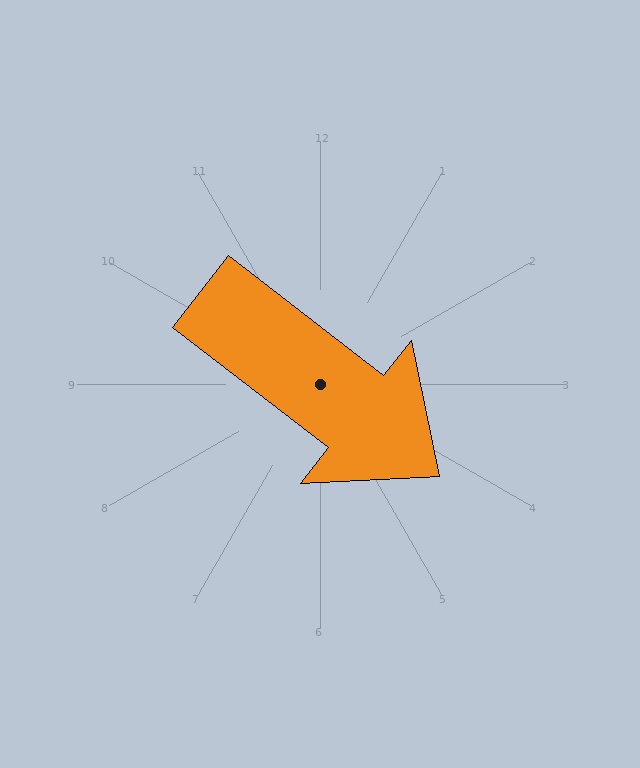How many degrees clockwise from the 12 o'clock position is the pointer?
Approximately 128 degrees.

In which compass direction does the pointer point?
Southeast.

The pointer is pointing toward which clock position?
Roughly 4 o'clock.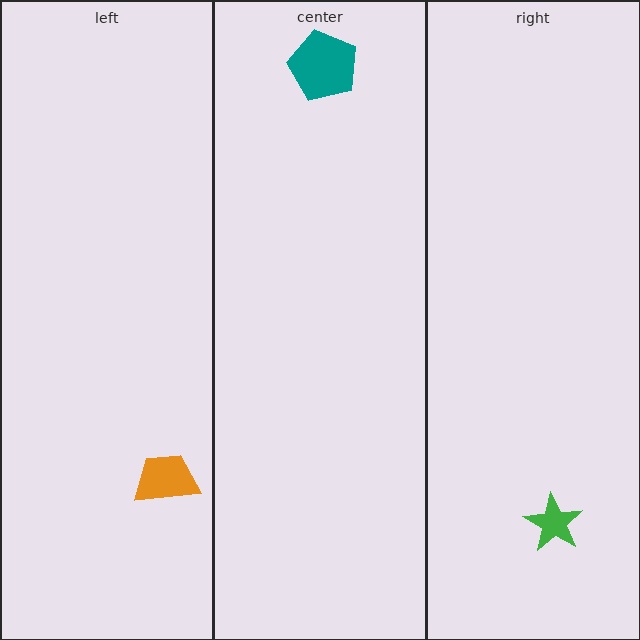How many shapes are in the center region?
1.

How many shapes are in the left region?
1.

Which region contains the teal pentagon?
The center region.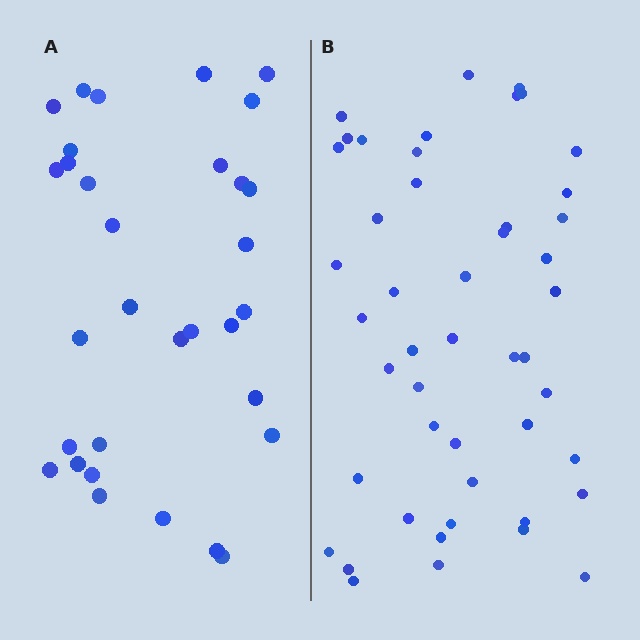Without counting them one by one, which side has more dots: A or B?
Region B (the right region) has more dots.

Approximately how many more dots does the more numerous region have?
Region B has approximately 15 more dots than region A.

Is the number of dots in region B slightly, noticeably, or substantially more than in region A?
Region B has substantially more. The ratio is roughly 1.5 to 1.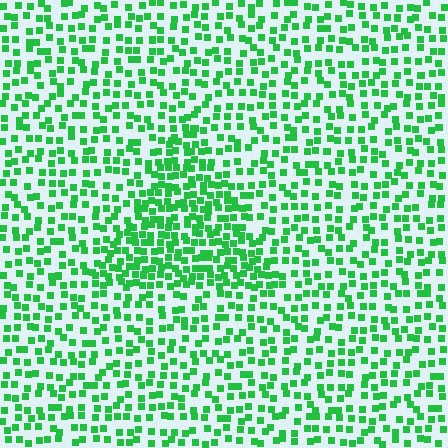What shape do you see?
I see a triangle.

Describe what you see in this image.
The image contains small green elements arranged at two different densities. A triangle-shaped region is visible where the elements are more densely packed than the surrounding area.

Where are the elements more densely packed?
The elements are more densely packed inside the triangle boundary.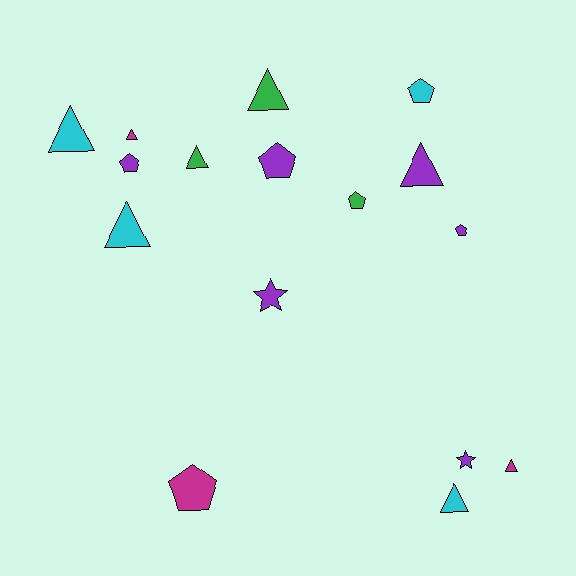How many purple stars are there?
There are 2 purple stars.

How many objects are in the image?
There are 16 objects.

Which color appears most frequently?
Purple, with 6 objects.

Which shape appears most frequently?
Triangle, with 8 objects.